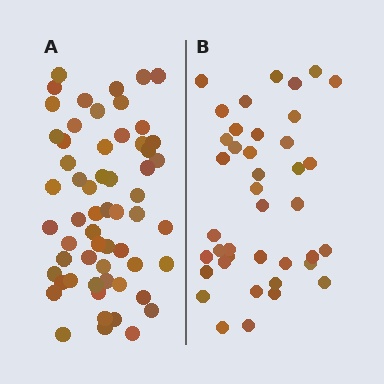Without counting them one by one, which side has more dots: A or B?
Region A (the left region) has more dots.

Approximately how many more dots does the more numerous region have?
Region A has approximately 20 more dots than region B.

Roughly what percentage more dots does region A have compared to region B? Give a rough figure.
About 50% more.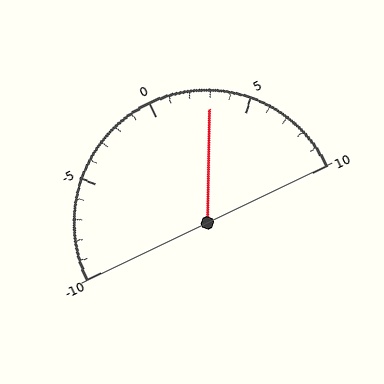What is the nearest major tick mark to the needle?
The nearest major tick mark is 5.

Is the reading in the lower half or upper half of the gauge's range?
The reading is in the upper half of the range (-10 to 10).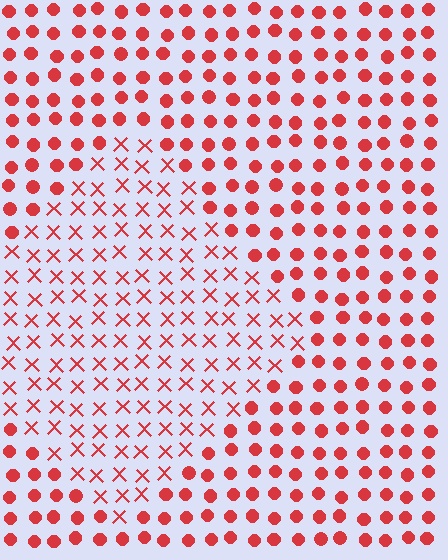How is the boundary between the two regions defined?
The boundary is defined by a change in element shape: X marks inside vs. circles outside. All elements share the same color and spacing.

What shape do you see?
I see a diamond.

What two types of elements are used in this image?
The image uses X marks inside the diamond region and circles outside it.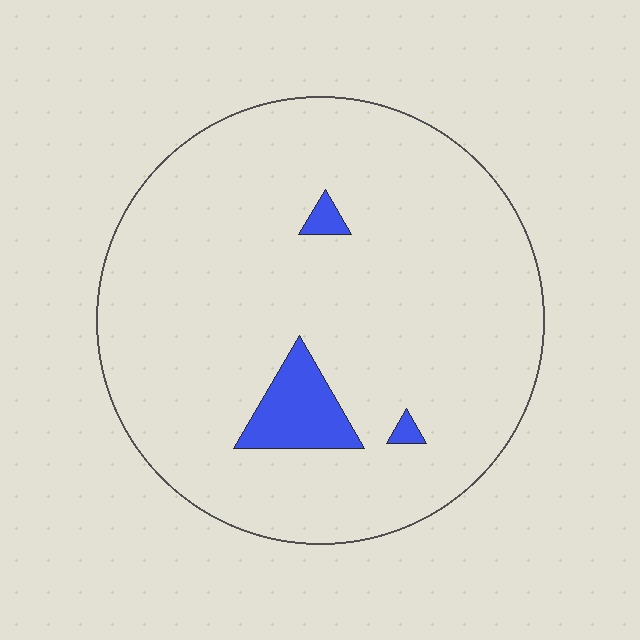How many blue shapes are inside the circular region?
3.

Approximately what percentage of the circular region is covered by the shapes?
Approximately 5%.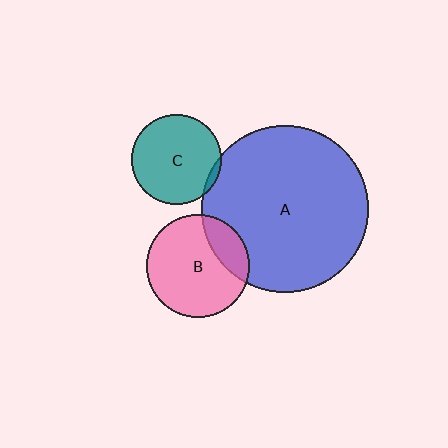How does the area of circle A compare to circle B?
Approximately 2.6 times.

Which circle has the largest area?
Circle A (blue).